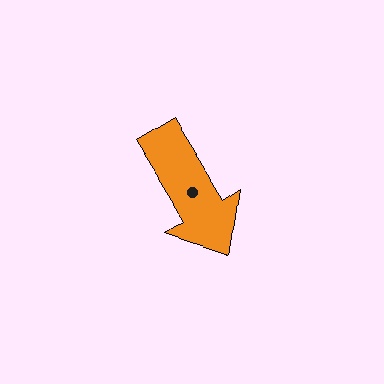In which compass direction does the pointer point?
Southeast.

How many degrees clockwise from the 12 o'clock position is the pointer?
Approximately 148 degrees.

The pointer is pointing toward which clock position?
Roughly 5 o'clock.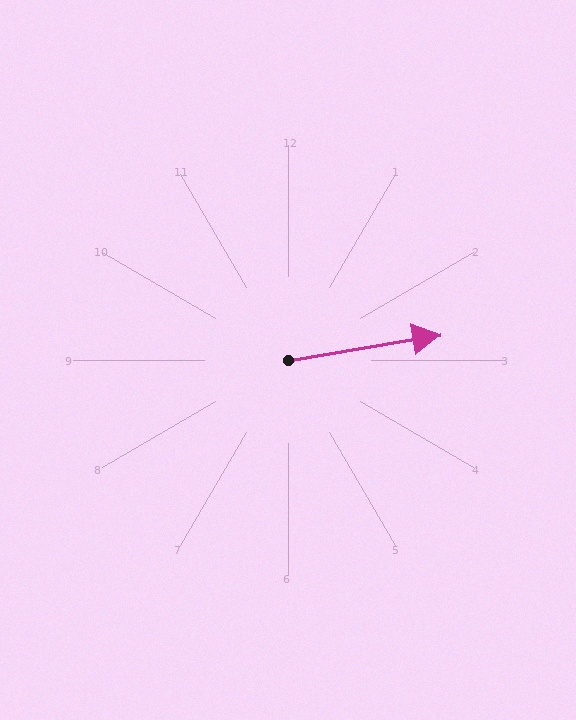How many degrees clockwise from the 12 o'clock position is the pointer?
Approximately 80 degrees.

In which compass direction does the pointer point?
East.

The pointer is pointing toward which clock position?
Roughly 3 o'clock.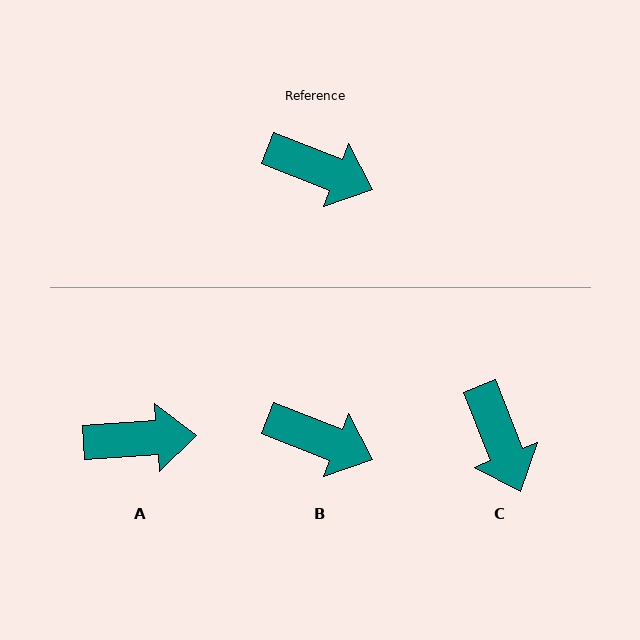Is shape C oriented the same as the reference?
No, it is off by about 47 degrees.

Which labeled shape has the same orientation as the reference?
B.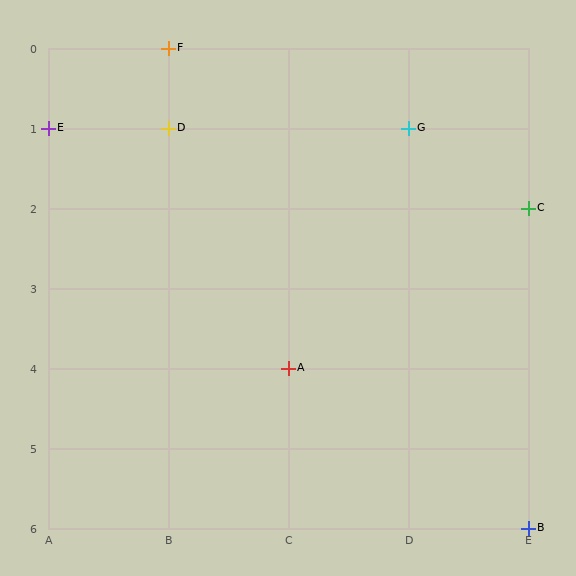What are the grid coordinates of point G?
Point G is at grid coordinates (D, 1).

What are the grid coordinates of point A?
Point A is at grid coordinates (C, 4).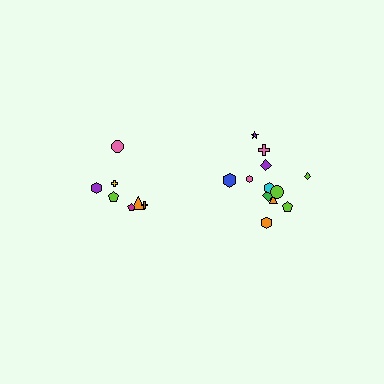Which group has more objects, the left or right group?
The right group.